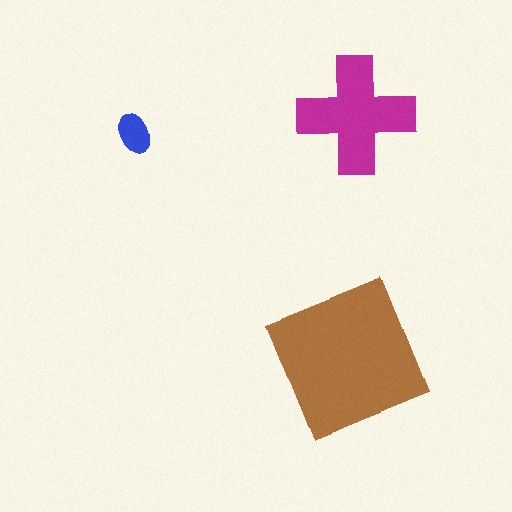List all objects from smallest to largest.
The blue ellipse, the magenta cross, the brown square.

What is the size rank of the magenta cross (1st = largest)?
2nd.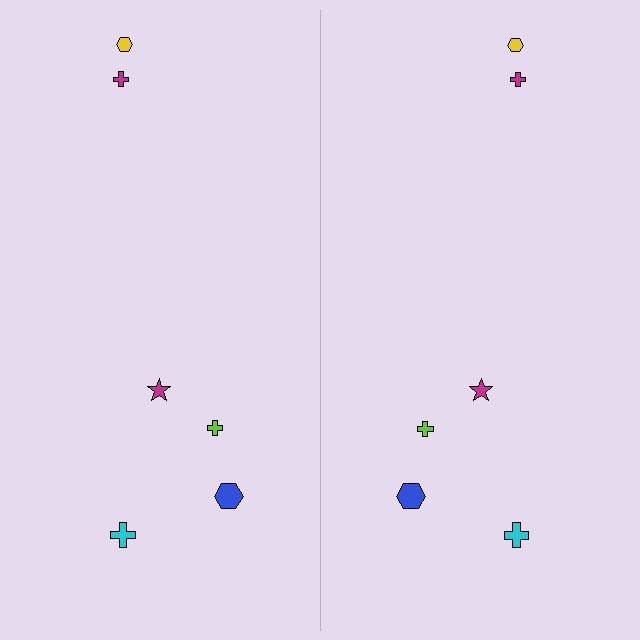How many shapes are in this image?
There are 12 shapes in this image.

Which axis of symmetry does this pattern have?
The pattern has a vertical axis of symmetry running through the center of the image.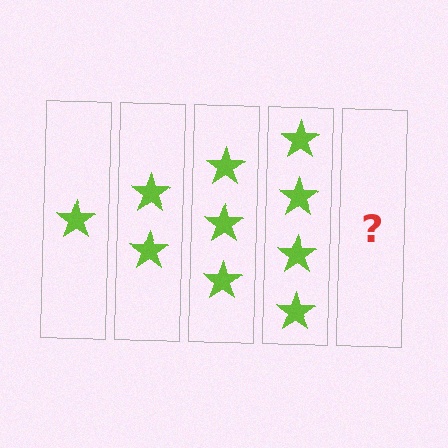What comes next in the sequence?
The next element should be 5 stars.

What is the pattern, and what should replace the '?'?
The pattern is that each step adds one more star. The '?' should be 5 stars.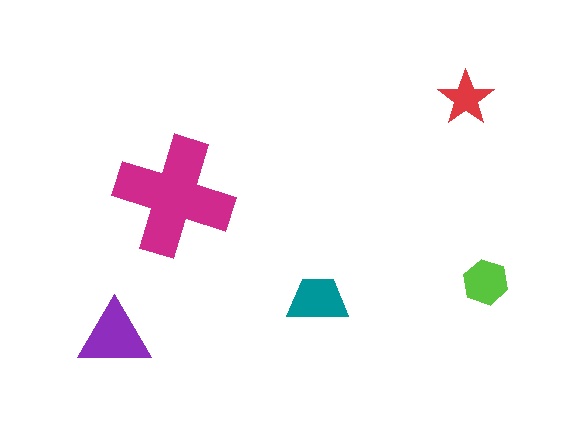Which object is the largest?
The magenta cross.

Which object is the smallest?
The red star.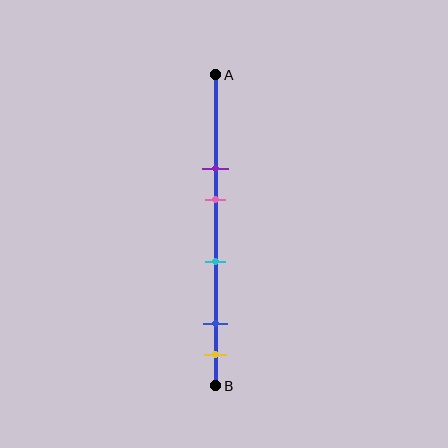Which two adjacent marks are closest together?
The blue and yellow marks are the closest adjacent pair.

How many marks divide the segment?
There are 5 marks dividing the segment.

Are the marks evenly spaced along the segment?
No, the marks are not evenly spaced.